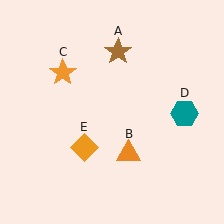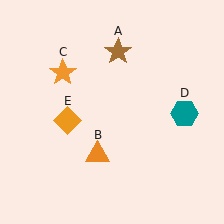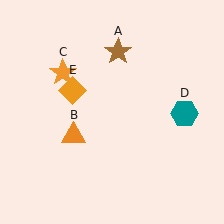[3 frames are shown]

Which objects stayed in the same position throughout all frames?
Brown star (object A) and orange star (object C) and teal hexagon (object D) remained stationary.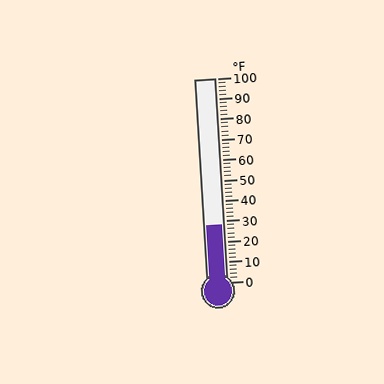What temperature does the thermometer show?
The thermometer shows approximately 28°F.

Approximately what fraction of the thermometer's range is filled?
The thermometer is filled to approximately 30% of its range.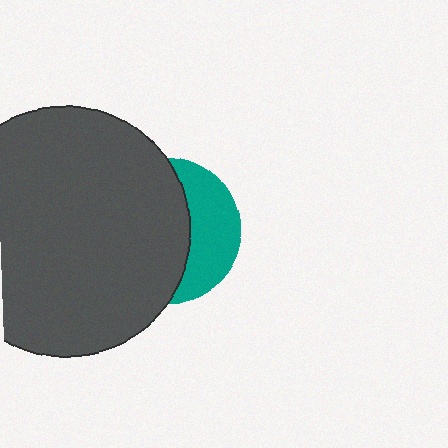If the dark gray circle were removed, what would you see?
You would see the complete teal circle.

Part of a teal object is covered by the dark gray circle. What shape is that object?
It is a circle.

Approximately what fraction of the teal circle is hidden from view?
Roughly 63% of the teal circle is hidden behind the dark gray circle.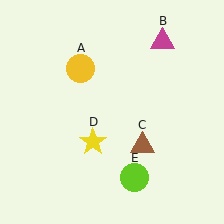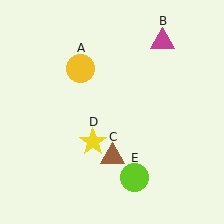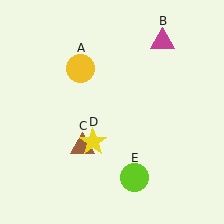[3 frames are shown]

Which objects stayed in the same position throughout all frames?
Yellow circle (object A) and magenta triangle (object B) and yellow star (object D) and lime circle (object E) remained stationary.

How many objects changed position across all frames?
1 object changed position: brown triangle (object C).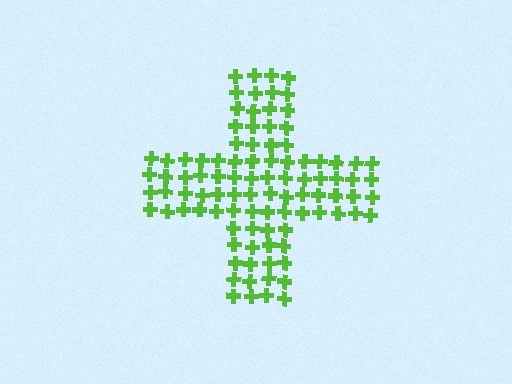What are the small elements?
The small elements are crosses.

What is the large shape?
The large shape is a cross.